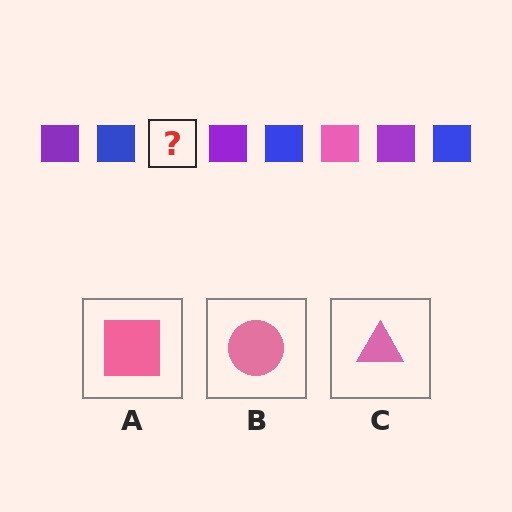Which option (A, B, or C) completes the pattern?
A.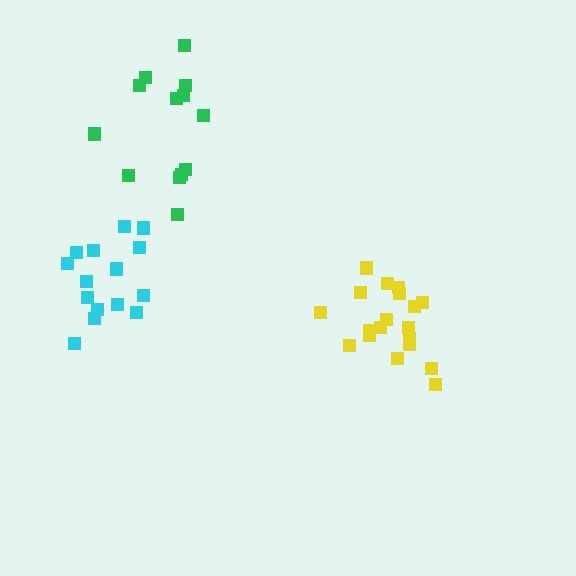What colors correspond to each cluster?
The clusters are colored: yellow, cyan, green.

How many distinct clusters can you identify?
There are 3 distinct clusters.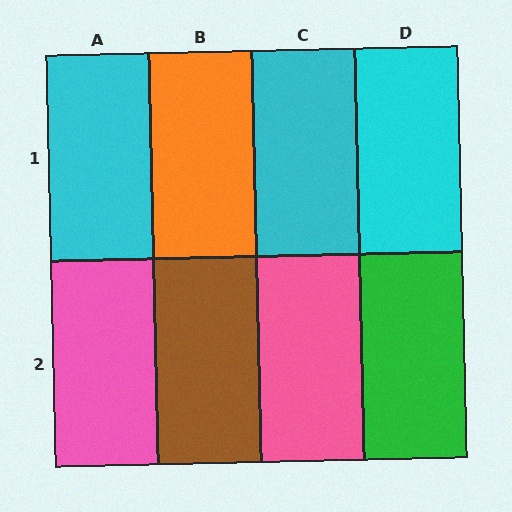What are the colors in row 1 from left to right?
Cyan, orange, cyan, cyan.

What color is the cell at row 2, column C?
Pink.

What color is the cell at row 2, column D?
Green.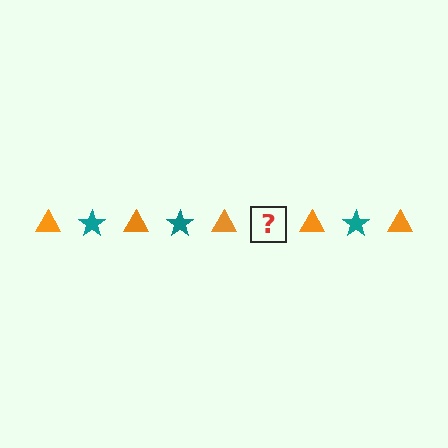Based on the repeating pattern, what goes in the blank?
The blank should be a teal star.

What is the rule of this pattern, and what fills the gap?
The rule is that the pattern alternates between orange triangle and teal star. The gap should be filled with a teal star.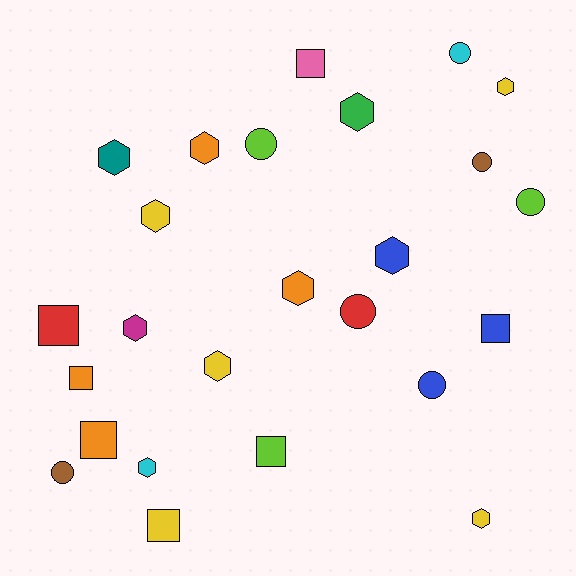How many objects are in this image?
There are 25 objects.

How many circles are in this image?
There are 7 circles.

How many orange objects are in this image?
There are 4 orange objects.